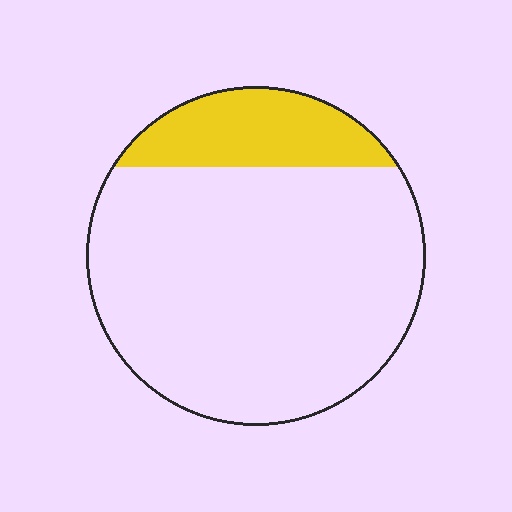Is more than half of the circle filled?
No.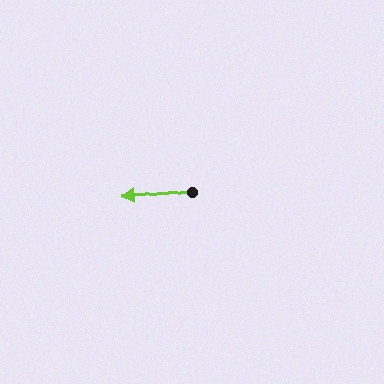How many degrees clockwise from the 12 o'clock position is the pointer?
Approximately 265 degrees.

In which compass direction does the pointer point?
West.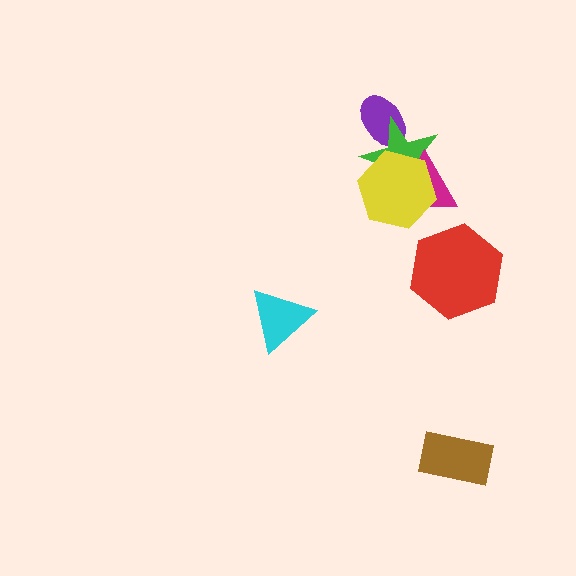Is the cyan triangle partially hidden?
No, no other shape covers it.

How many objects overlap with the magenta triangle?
2 objects overlap with the magenta triangle.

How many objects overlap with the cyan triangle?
0 objects overlap with the cyan triangle.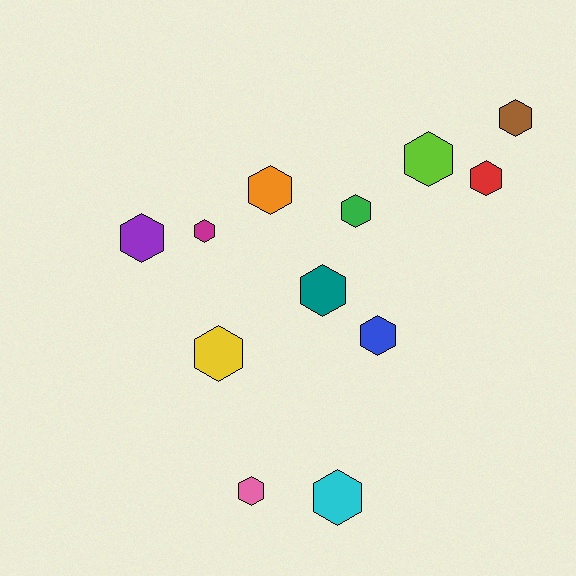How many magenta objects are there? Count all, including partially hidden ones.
There is 1 magenta object.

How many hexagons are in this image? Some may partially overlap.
There are 12 hexagons.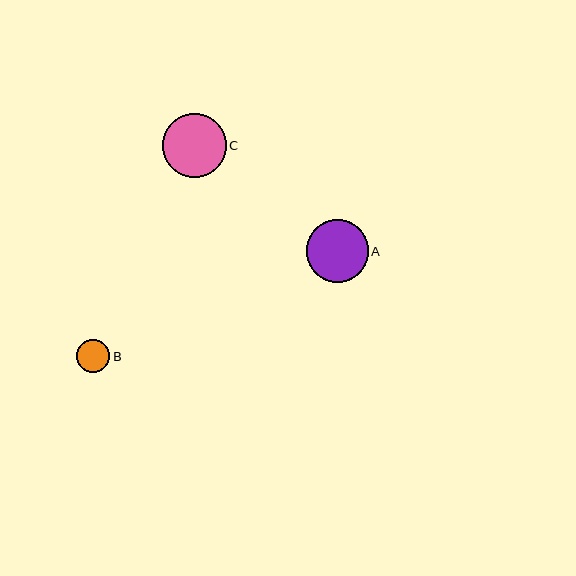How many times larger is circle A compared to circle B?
Circle A is approximately 1.9 times the size of circle B.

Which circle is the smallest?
Circle B is the smallest with a size of approximately 33 pixels.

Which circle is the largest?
Circle C is the largest with a size of approximately 64 pixels.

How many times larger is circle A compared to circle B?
Circle A is approximately 1.9 times the size of circle B.